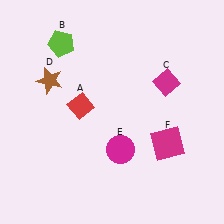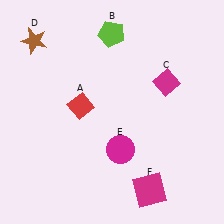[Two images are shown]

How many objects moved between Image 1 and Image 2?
3 objects moved between the two images.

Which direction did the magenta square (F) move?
The magenta square (F) moved down.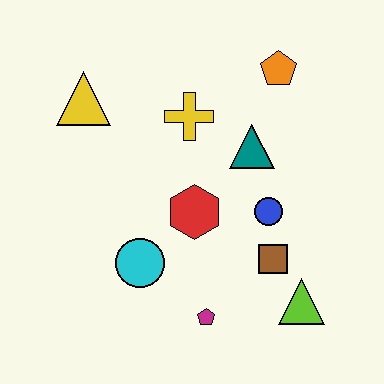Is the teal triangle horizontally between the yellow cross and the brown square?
Yes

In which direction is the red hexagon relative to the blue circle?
The red hexagon is to the left of the blue circle.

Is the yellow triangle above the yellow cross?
Yes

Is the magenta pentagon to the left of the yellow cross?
No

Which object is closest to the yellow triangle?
The yellow cross is closest to the yellow triangle.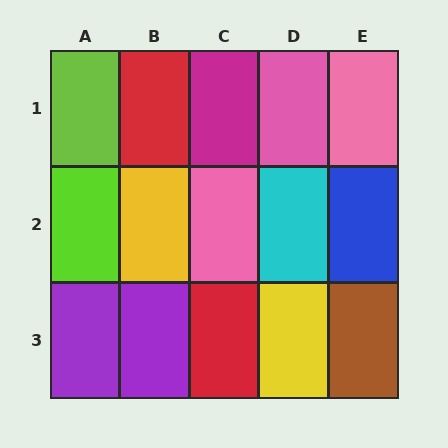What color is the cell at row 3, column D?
Yellow.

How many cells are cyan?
1 cell is cyan.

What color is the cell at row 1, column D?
Pink.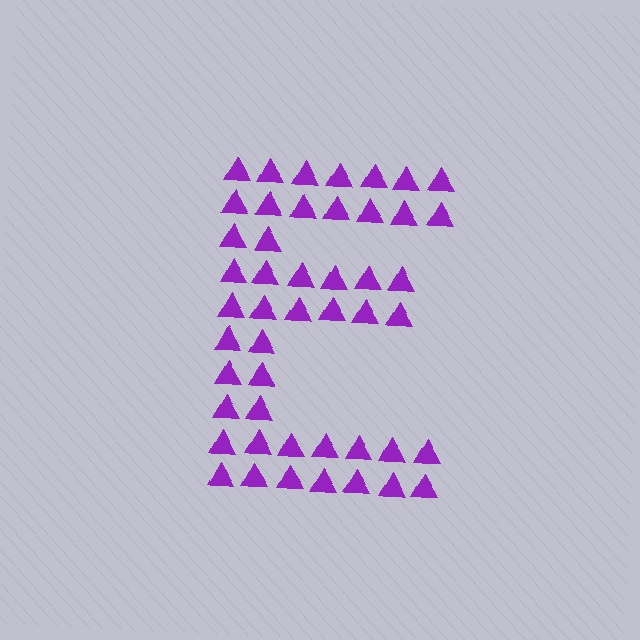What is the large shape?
The large shape is the letter E.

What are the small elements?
The small elements are triangles.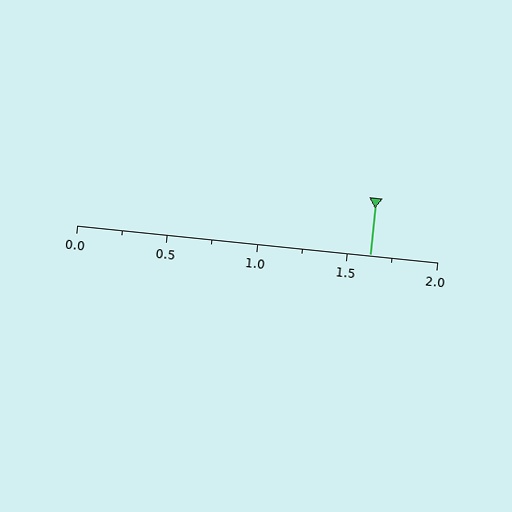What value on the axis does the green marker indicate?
The marker indicates approximately 1.62.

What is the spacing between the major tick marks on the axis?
The major ticks are spaced 0.5 apart.